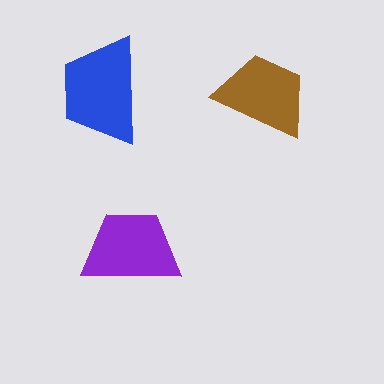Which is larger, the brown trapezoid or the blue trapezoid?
The blue one.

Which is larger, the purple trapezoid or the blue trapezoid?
The blue one.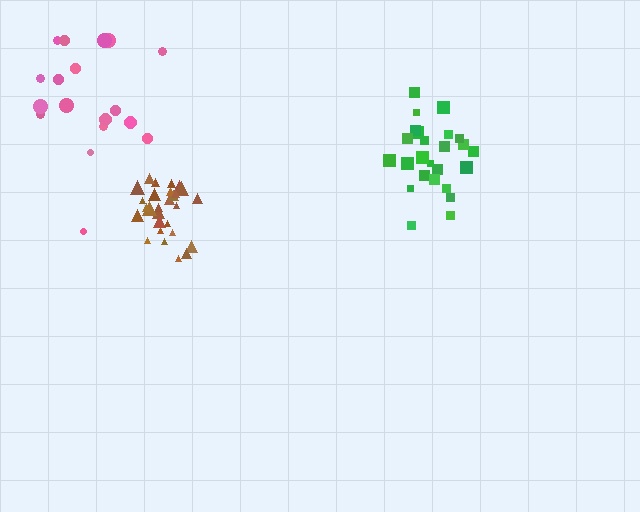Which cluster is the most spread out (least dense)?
Pink.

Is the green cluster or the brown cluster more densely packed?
Brown.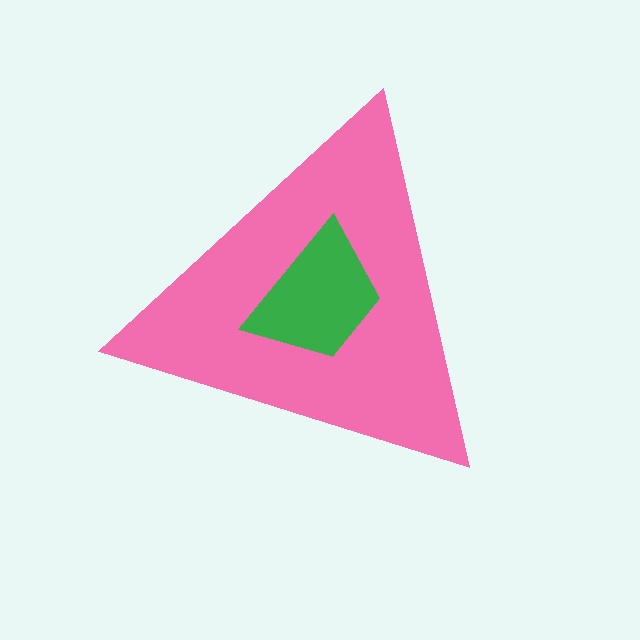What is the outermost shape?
The pink triangle.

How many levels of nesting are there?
2.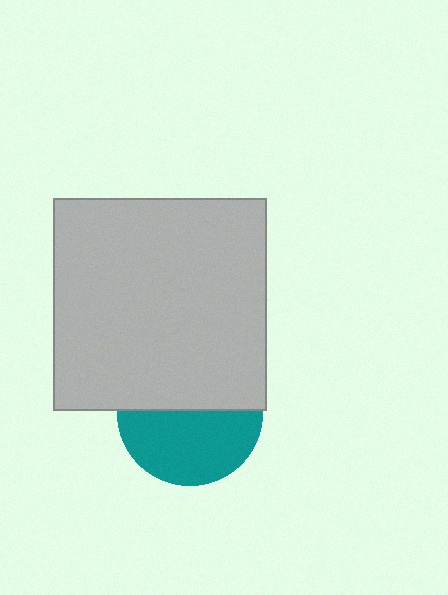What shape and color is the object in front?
The object in front is a light gray square.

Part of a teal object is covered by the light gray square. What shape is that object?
It is a circle.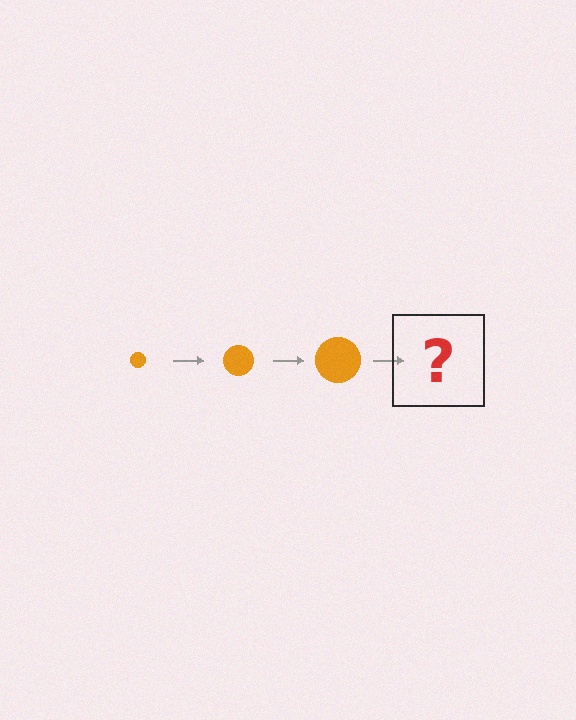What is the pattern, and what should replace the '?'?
The pattern is that the circle gets progressively larger each step. The '?' should be an orange circle, larger than the previous one.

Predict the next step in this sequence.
The next step is an orange circle, larger than the previous one.